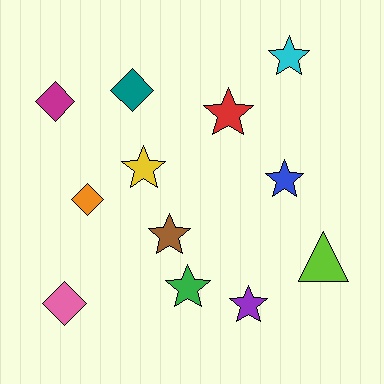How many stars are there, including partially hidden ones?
There are 7 stars.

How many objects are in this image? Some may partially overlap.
There are 12 objects.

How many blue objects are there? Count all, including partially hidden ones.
There is 1 blue object.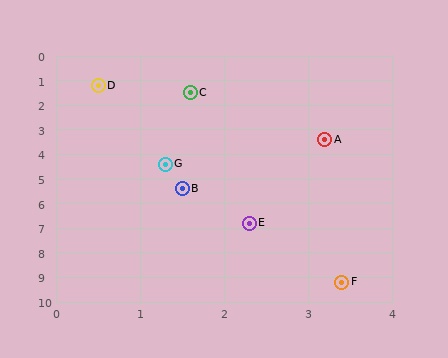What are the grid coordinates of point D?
Point D is at approximately (0.5, 1.2).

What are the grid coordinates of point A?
Point A is at approximately (3.2, 3.4).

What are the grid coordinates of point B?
Point B is at approximately (1.5, 5.4).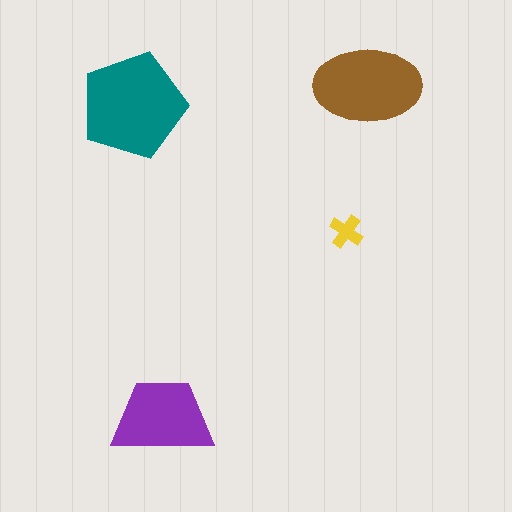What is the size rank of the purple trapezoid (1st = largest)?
3rd.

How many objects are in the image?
There are 4 objects in the image.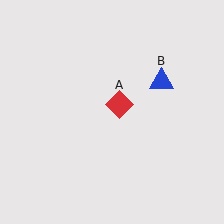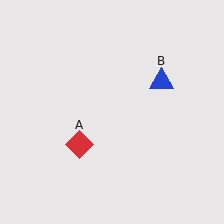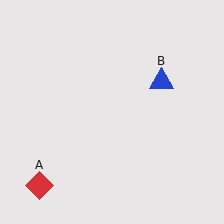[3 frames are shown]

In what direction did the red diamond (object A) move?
The red diamond (object A) moved down and to the left.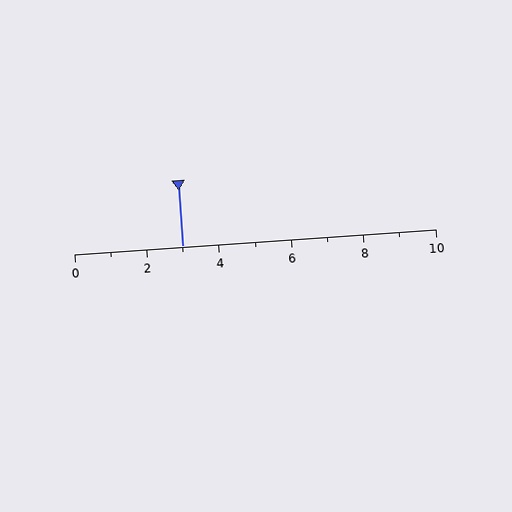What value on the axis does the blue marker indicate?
The marker indicates approximately 3.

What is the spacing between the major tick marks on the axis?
The major ticks are spaced 2 apart.